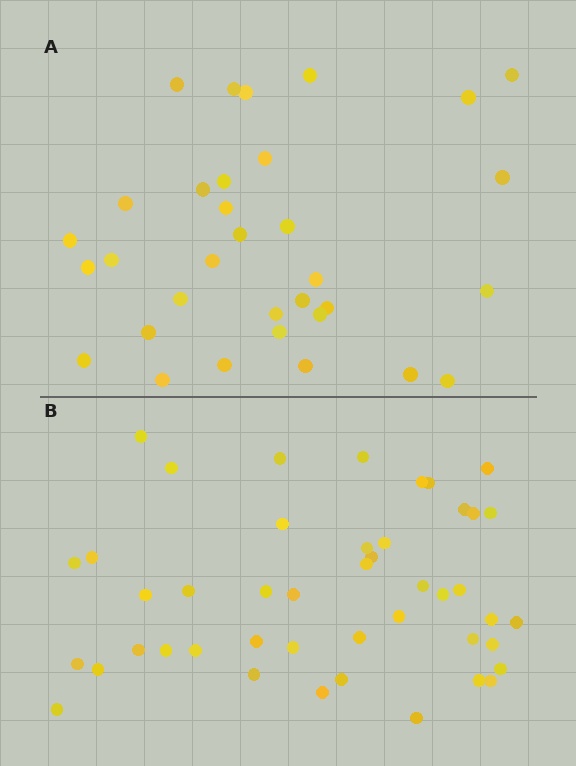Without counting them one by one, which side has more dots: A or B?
Region B (the bottom region) has more dots.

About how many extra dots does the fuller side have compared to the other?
Region B has roughly 12 or so more dots than region A.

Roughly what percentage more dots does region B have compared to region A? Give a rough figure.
About 35% more.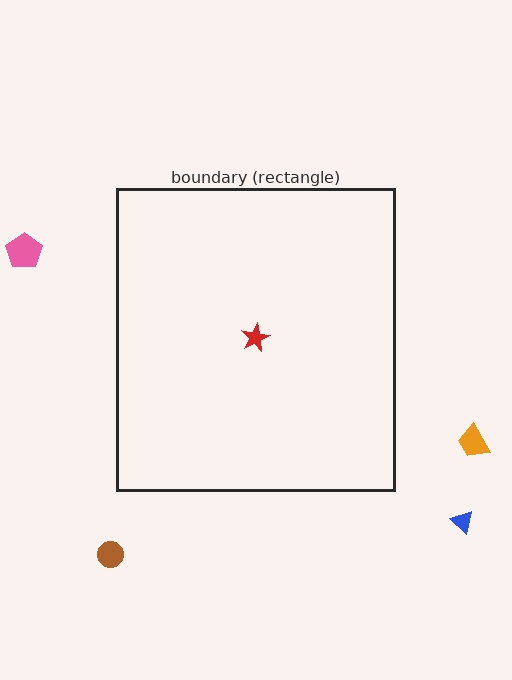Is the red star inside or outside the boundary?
Inside.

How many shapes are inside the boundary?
1 inside, 4 outside.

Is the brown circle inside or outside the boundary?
Outside.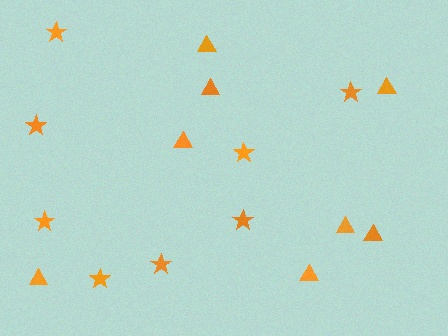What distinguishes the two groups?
There are 2 groups: one group of stars (8) and one group of triangles (8).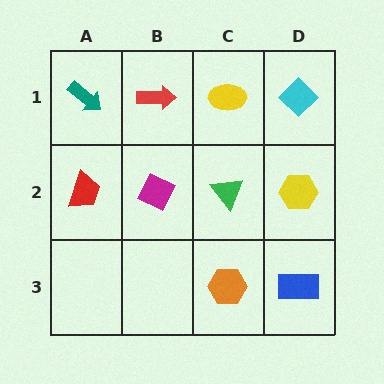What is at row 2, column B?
A magenta diamond.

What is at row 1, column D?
A cyan diamond.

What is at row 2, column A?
A red trapezoid.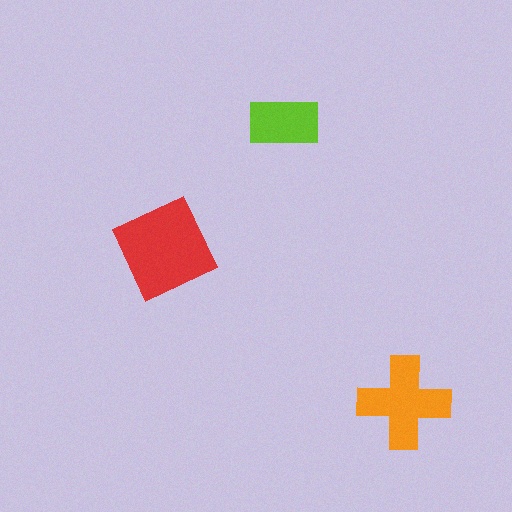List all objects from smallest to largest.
The lime rectangle, the orange cross, the red diamond.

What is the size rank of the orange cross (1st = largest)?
2nd.